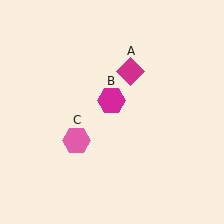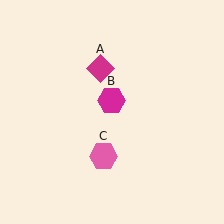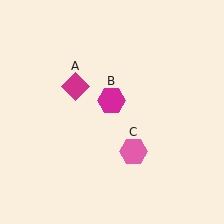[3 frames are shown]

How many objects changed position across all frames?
2 objects changed position: magenta diamond (object A), pink hexagon (object C).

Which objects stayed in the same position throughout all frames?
Magenta hexagon (object B) remained stationary.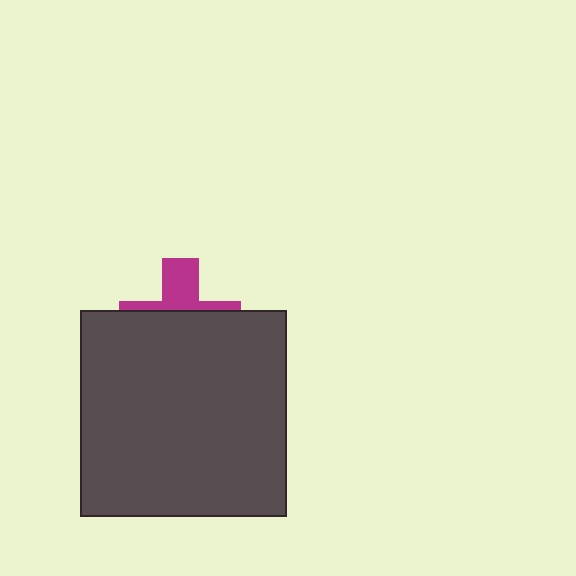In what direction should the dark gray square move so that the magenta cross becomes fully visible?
The dark gray square should move down. That is the shortest direction to clear the overlap and leave the magenta cross fully visible.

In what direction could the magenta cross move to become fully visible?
The magenta cross could move up. That would shift it out from behind the dark gray square entirely.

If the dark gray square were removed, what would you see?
You would see the complete magenta cross.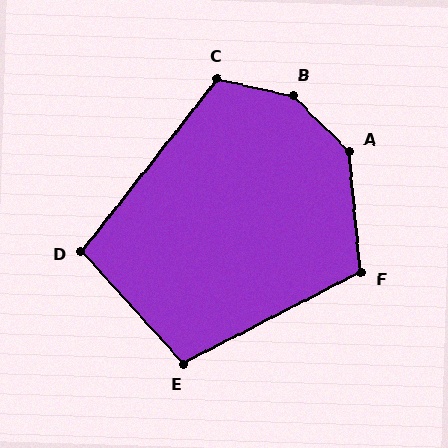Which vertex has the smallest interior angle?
D, at approximately 99 degrees.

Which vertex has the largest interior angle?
B, at approximately 149 degrees.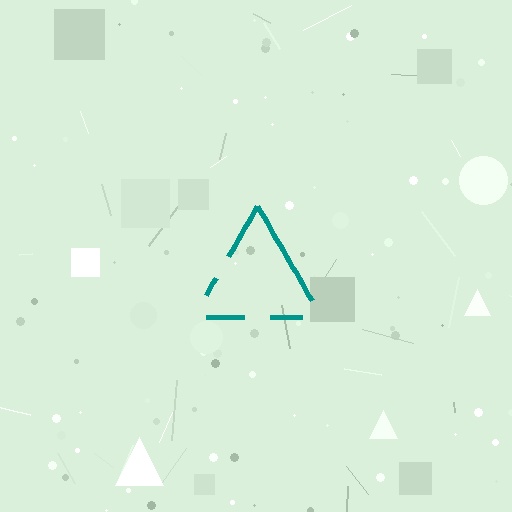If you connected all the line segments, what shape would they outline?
They would outline a triangle.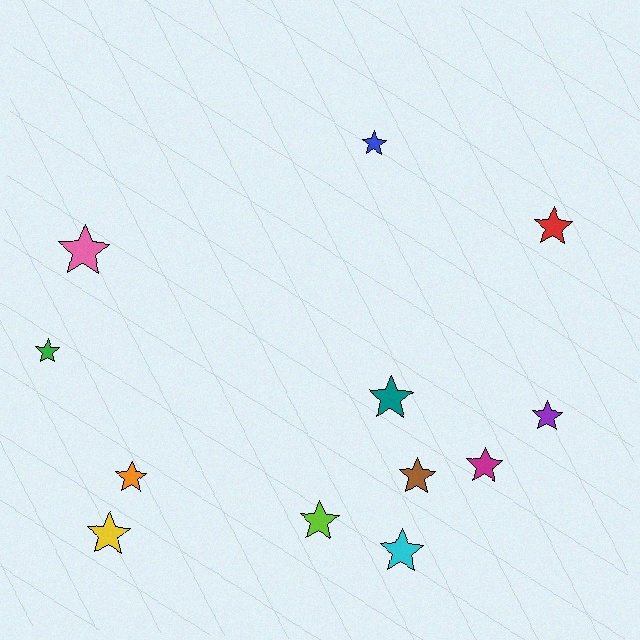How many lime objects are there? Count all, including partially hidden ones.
There is 1 lime object.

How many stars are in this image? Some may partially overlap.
There are 12 stars.